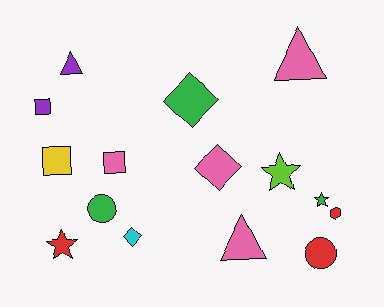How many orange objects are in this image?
There are no orange objects.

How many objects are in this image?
There are 15 objects.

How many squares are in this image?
There are 3 squares.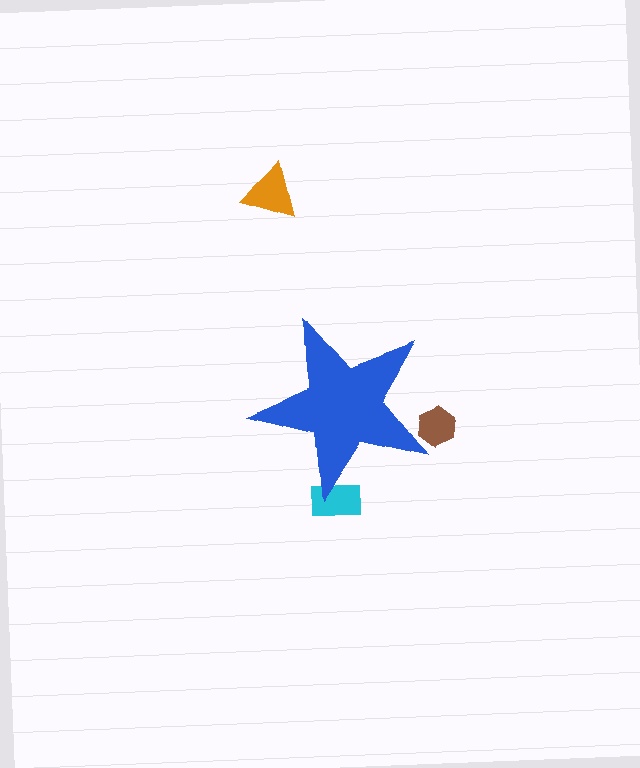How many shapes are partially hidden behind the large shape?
2 shapes are partially hidden.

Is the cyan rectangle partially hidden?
Yes, the cyan rectangle is partially hidden behind the blue star.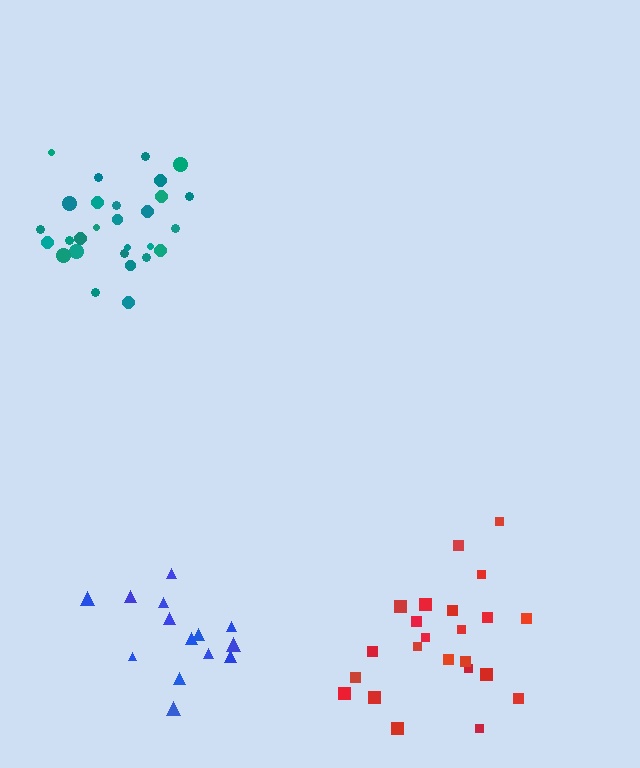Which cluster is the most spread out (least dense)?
Red.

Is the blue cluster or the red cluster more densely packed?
Blue.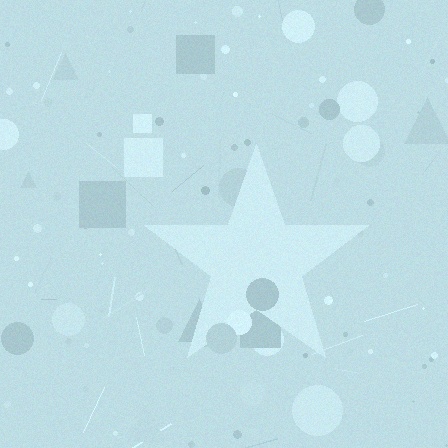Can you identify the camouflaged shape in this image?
The camouflaged shape is a star.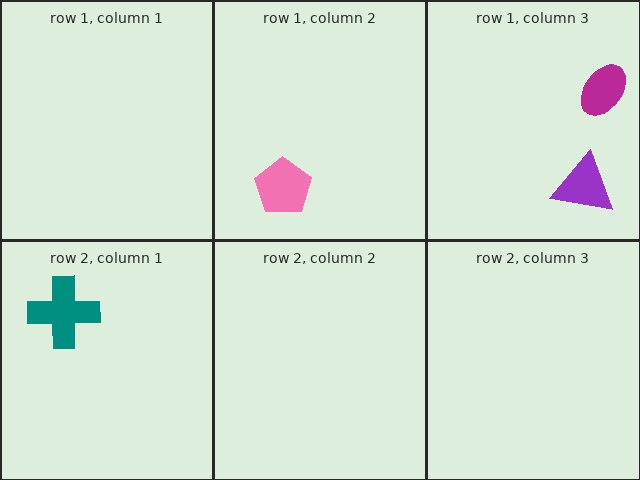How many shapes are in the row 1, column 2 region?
1.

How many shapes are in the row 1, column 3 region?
2.